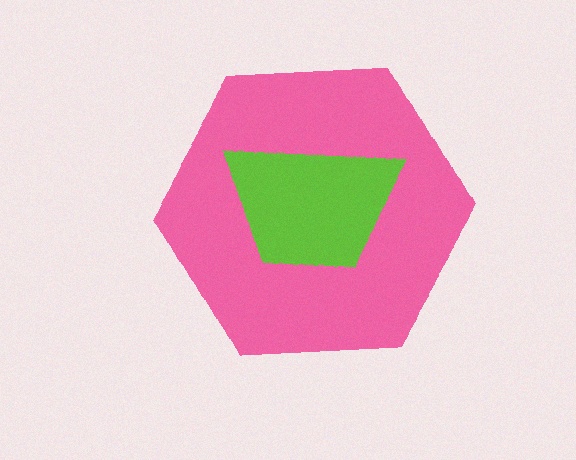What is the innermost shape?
The lime trapezoid.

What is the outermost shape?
The pink hexagon.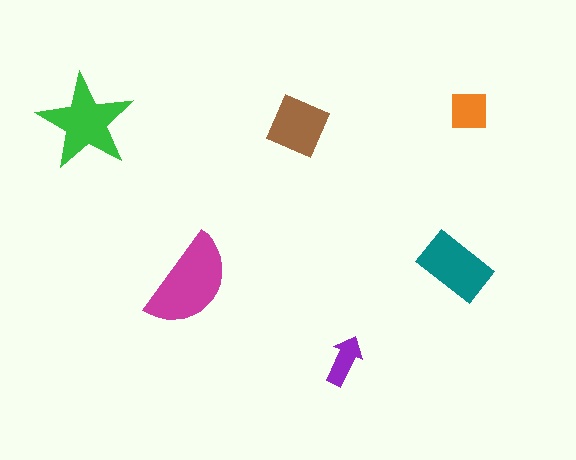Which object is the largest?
The magenta semicircle.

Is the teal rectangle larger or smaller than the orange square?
Larger.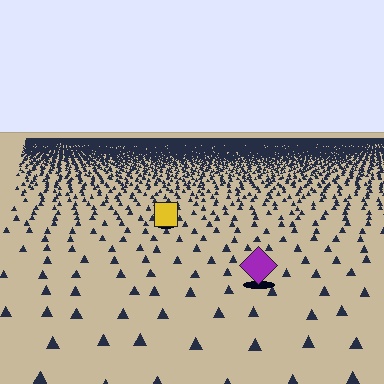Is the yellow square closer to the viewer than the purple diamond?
No. The purple diamond is closer — you can tell from the texture gradient: the ground texture is coarser near it.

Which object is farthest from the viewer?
The yellow square is farthest from the viewer. It appears smaller and the ground texture around it is denser.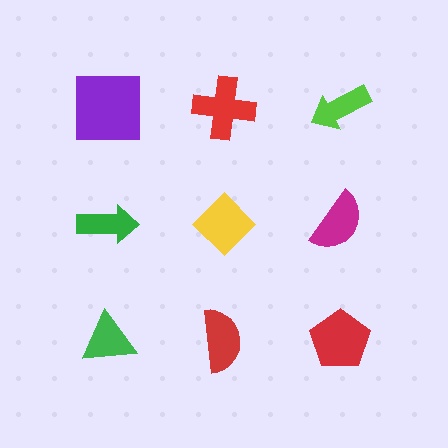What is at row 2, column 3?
A magenta semicircle.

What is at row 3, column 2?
A red semicircle.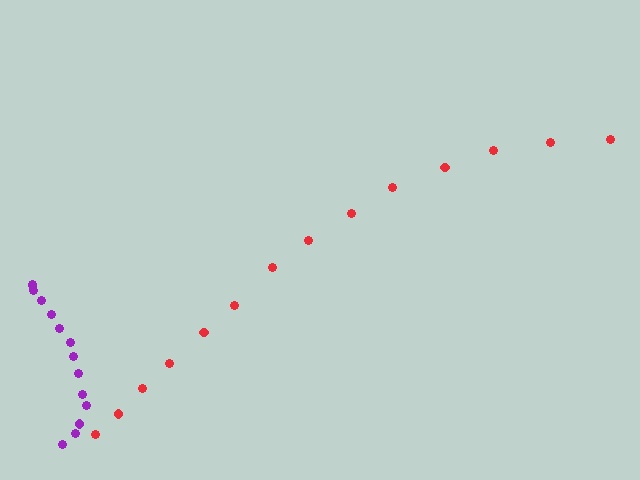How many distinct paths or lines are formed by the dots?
There are 2 distinct paths.